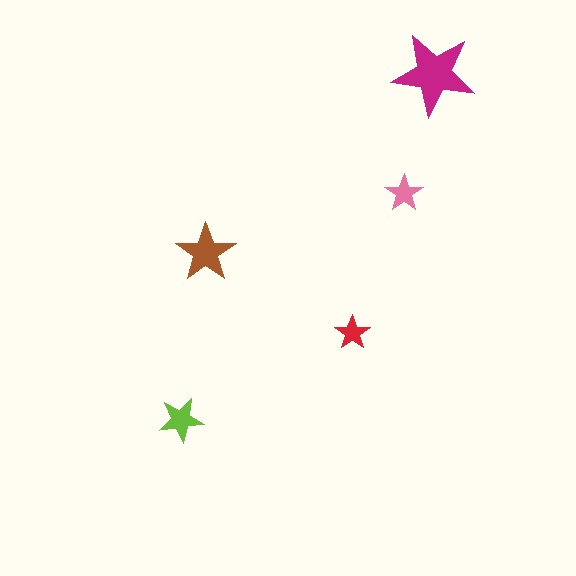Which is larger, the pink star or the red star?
The pink one.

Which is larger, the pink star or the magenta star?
The magenta one.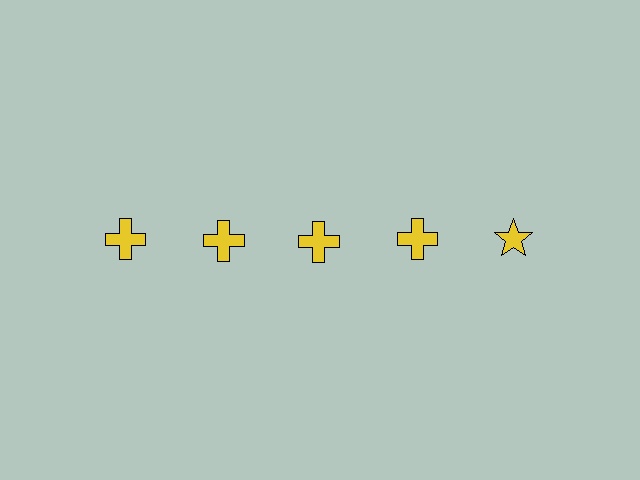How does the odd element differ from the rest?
It has a different shape: star instead of cross.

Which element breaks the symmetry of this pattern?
The yellow star in the top row, rightmost column breaks the symmetry. All other shapes are yellow crosses.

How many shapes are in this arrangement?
There are 5 shapes arranged in a grid pattern.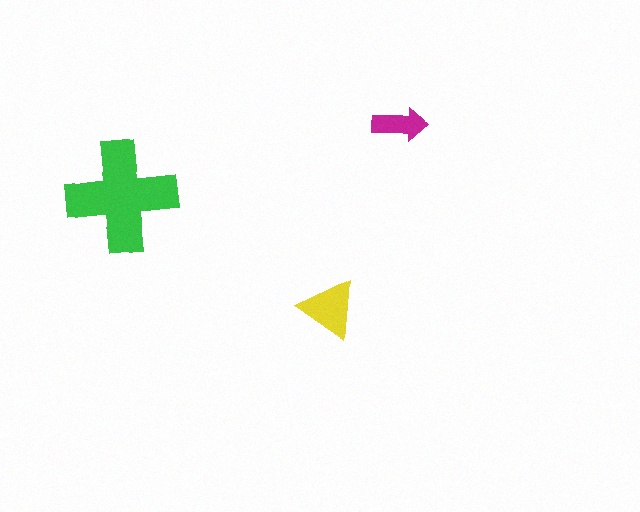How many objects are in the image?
There are 3 objects in the image.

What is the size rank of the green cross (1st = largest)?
1st.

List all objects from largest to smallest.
The green cross, the yellow triangle, the magenta arrow.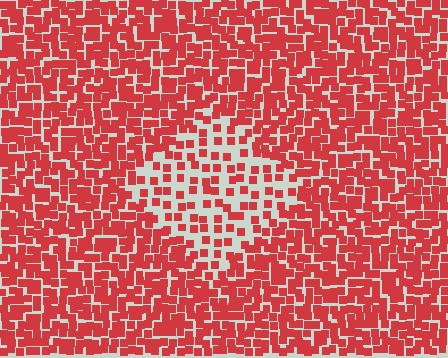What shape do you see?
I see a diamond.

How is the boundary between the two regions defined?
The boundary is defined by a change in element density (approximately 2.2x ratio). All elements are the same color, size, and shape.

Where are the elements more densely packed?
The elements are more densely packed outside the diamond boundary.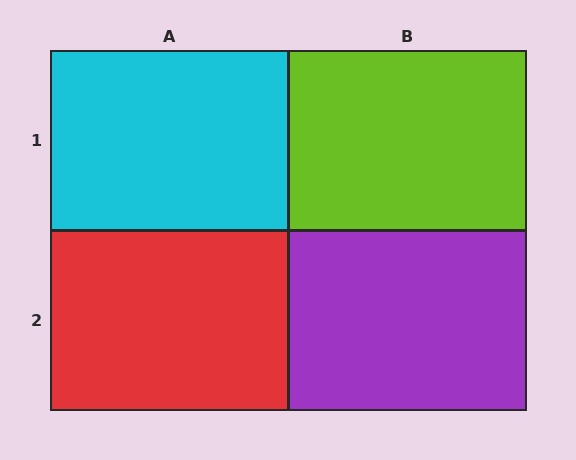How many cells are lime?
1 cell is lime.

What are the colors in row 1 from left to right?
Cyan, lime.